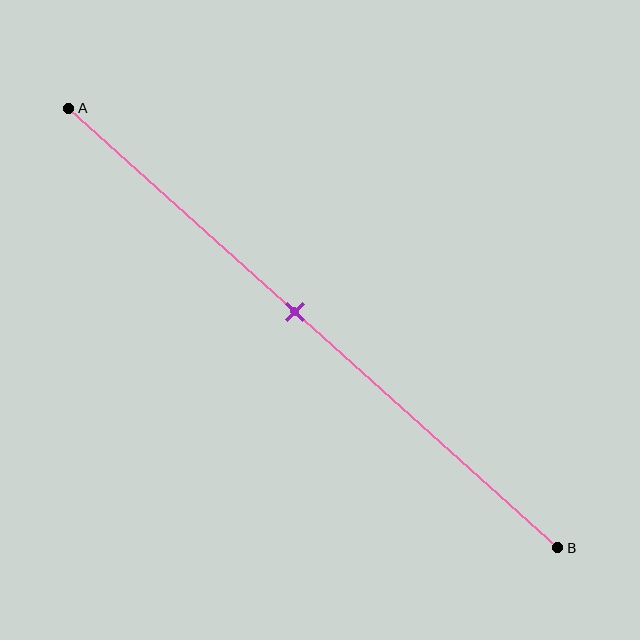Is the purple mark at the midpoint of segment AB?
No, the mark is at about 45% from A, not at the 50% midpoint.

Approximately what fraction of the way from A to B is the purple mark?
The purple mark is approximately 45% of the way from A to B.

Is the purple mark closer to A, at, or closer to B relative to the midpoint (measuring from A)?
The purple mark is closer to point A than the midpoint of segment AB.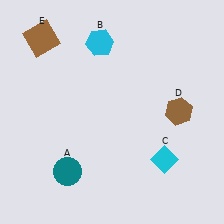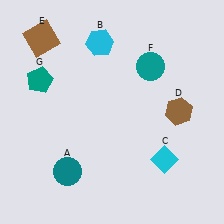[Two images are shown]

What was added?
A teal circle (F), a teal pentagon (G) were added in Image 2.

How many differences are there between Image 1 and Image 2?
There are 2 differences between the two images.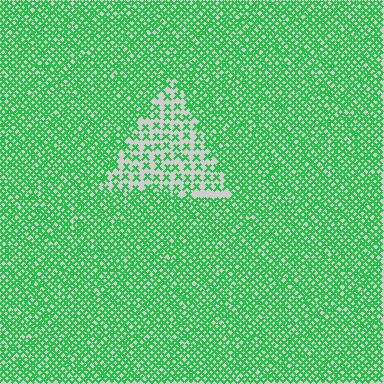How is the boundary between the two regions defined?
The boundary is defined by a change in element density (approximately 2.4x ratio). All elements are the same color, size, and shape.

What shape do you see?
I see a triangle.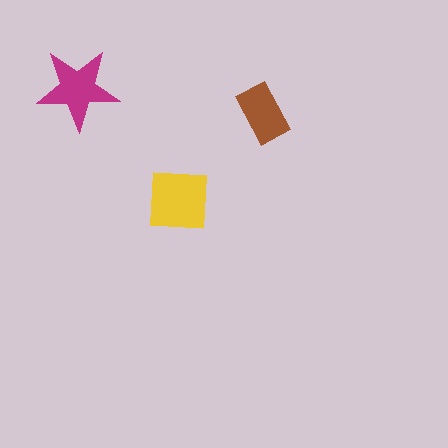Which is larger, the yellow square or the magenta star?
The yellow square.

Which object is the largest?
The yellow square.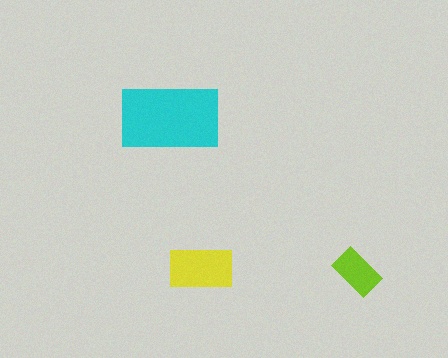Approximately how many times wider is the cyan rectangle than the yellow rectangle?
About 1.5 times wider.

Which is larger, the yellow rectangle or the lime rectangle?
The yellow one.